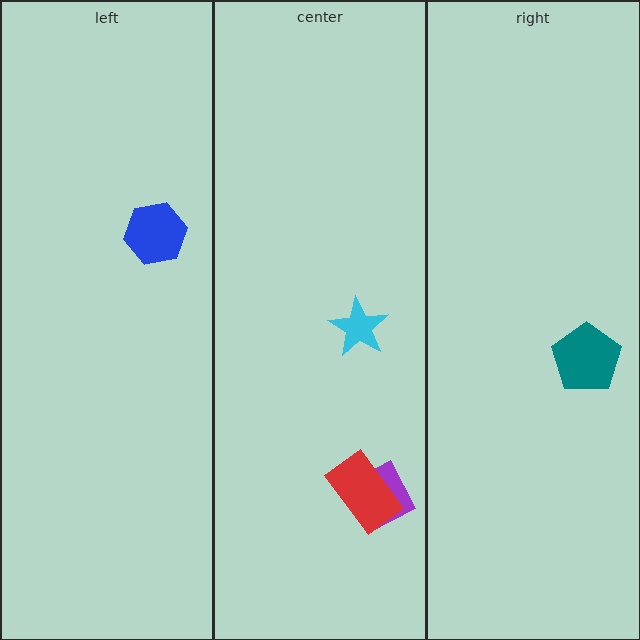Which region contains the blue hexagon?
The left region.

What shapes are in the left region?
The blue hexagon.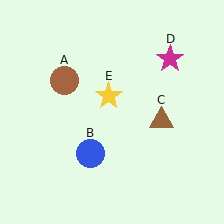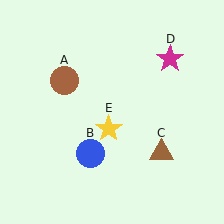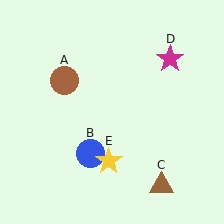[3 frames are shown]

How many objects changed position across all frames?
2 objects changed position: brown triangle (object C), yellow star (object E).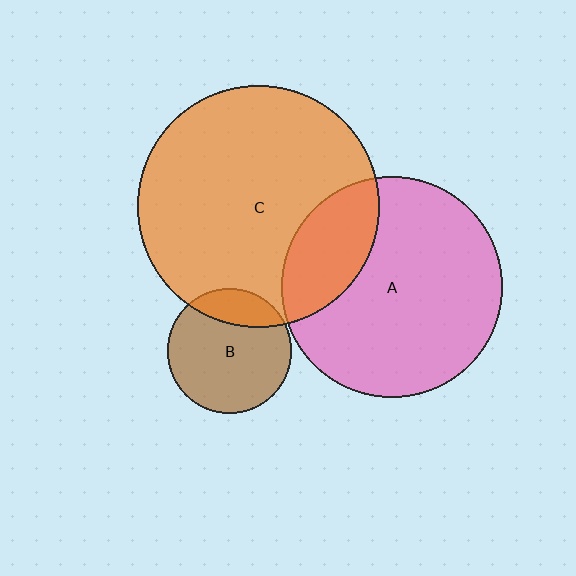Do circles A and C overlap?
Yes.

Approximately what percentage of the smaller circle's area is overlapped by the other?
Approximately 25%.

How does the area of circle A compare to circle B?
Approximately 3.2 times.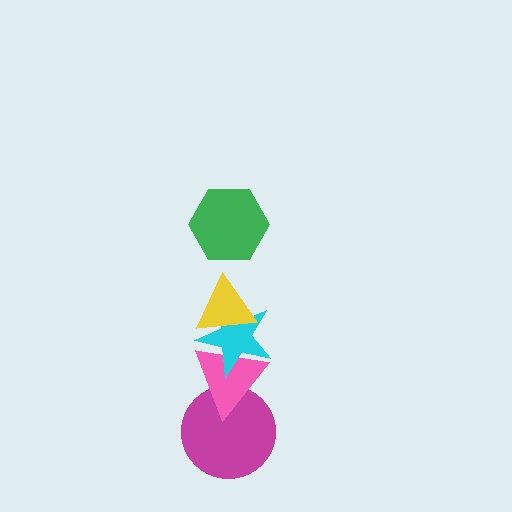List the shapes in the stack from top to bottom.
From top to bottom: the green hexagon, the yellow triangle, the cyan star, the pink triangle, the magenta circle.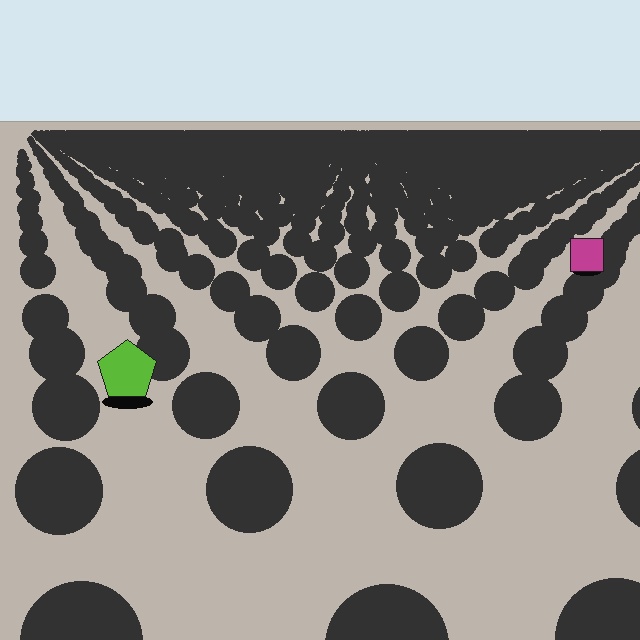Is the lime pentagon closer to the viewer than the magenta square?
Yes. The lime pentagon is closer — you can tell from the texture gradient: the ground texture is coarser near it.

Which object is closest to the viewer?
The lime pentagon is closest. The texture marks near it are larger and more spread out.